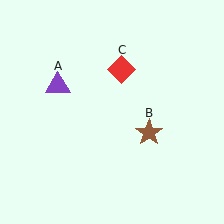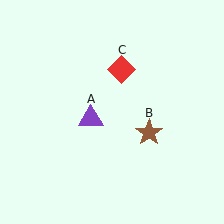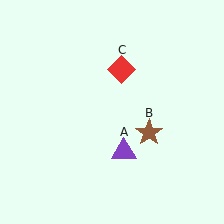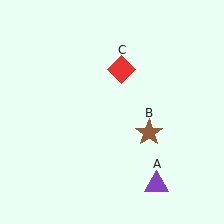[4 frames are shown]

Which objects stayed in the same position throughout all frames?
Brown star (object B) and red diamond (object C) remained stationary.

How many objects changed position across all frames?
1 object changed position: purple triangle (object A).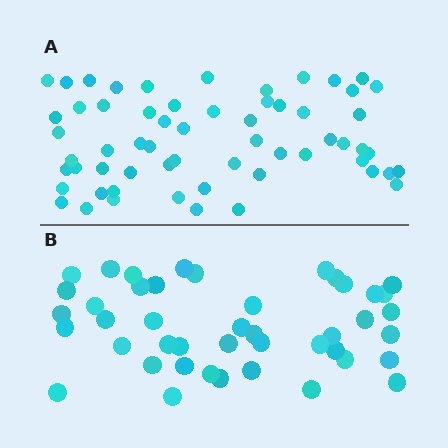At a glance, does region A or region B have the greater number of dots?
Region A (the top region) has more dots.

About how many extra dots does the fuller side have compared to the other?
Region A has approximately 15 more dots than region B.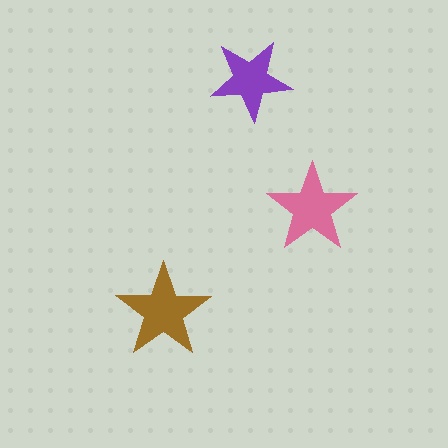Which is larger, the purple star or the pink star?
The pink one.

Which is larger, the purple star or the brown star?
The brown one.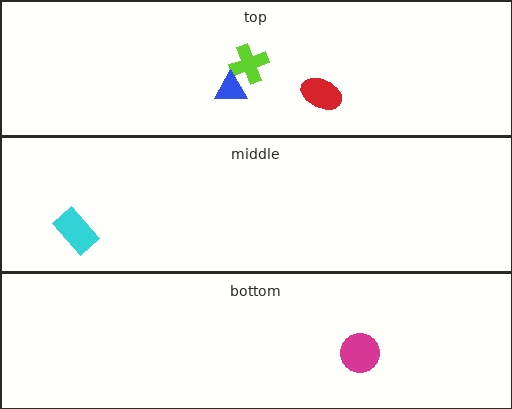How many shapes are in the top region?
3.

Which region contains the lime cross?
The top region.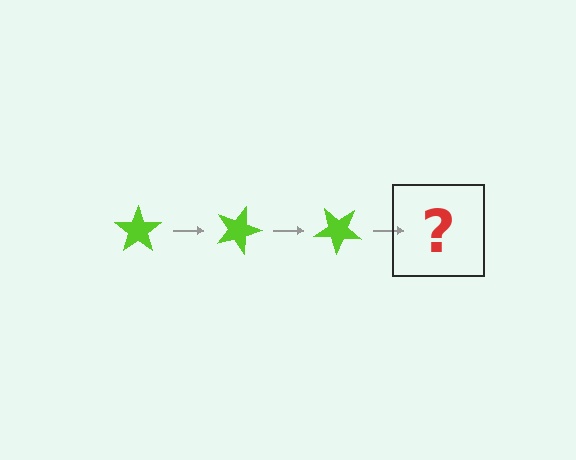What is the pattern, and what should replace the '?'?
The pattern is that the star rotates 20 degrees each step. The '?' should be a lime star rotated 60 degrees.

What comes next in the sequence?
The next element should be a lime star rotated 60 degrees.